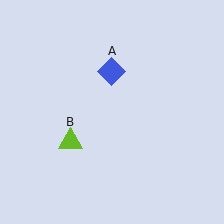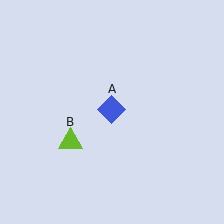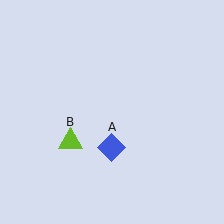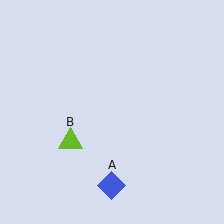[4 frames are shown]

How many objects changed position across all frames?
1 object changed position: blue diamond (object A).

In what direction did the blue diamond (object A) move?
The blue diamond (object A) moved down.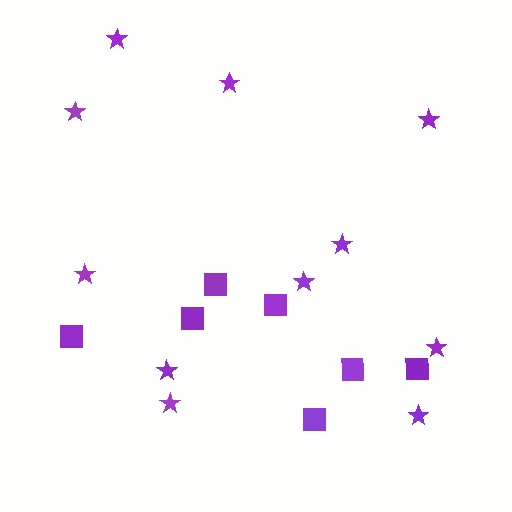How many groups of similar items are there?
There are 2 groups: one group of stars (11) and one group of squares (7).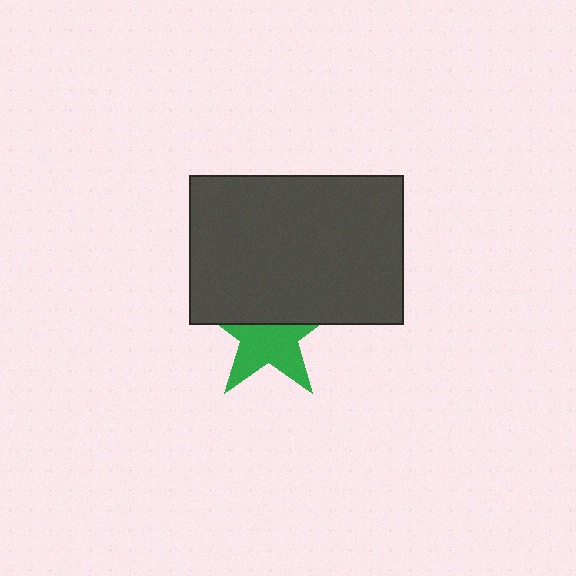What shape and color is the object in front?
The object in front is a dark gray rectangle.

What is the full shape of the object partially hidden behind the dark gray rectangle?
The partially hidden object is a green star.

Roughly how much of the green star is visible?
About half of it is visible (roughly 56%).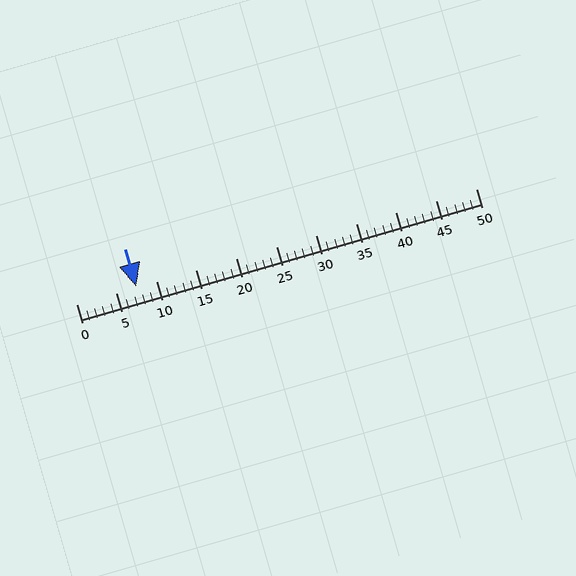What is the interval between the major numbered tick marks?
The major tick marks are spaced 5 units apart.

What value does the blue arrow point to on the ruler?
The blue arrow points to approximately 8.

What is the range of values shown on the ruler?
The ruler shows values from 0 to 50.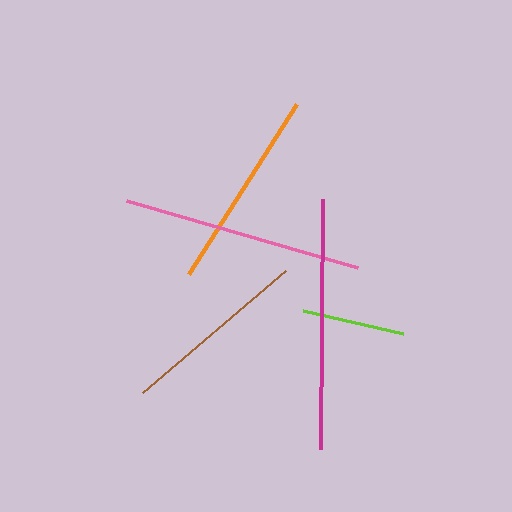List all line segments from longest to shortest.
From longest to shortest: magenta, pink, orange, brown, lime.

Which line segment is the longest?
The magenta line is the longest at approximately 249 pixels.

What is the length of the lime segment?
The lime segment is approximately 102 pixels long.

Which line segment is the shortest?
The lime line is the shortest at approximately 102 pixels.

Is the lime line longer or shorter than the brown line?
The brown line is longer than the lime line.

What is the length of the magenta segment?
The magenta segment is approximately 249 pixels long.